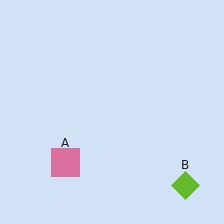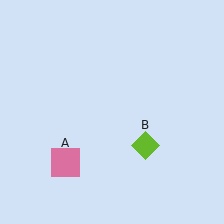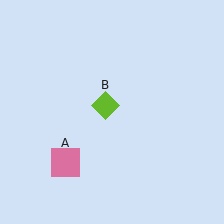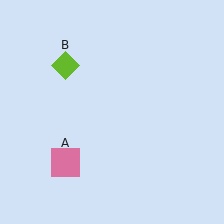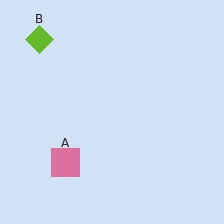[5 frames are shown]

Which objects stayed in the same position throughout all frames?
Pink square (object A) remained stationary.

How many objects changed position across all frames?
1 object changed position: lime diamond (object B).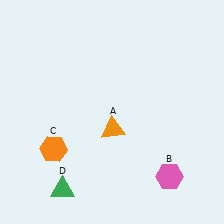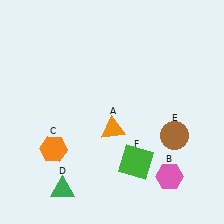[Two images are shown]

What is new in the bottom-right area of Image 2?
A green square (F) was added in the bottom-right area of Image 2.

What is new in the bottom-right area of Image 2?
A brown circle (E) was added in the bottom-right area of Image 2.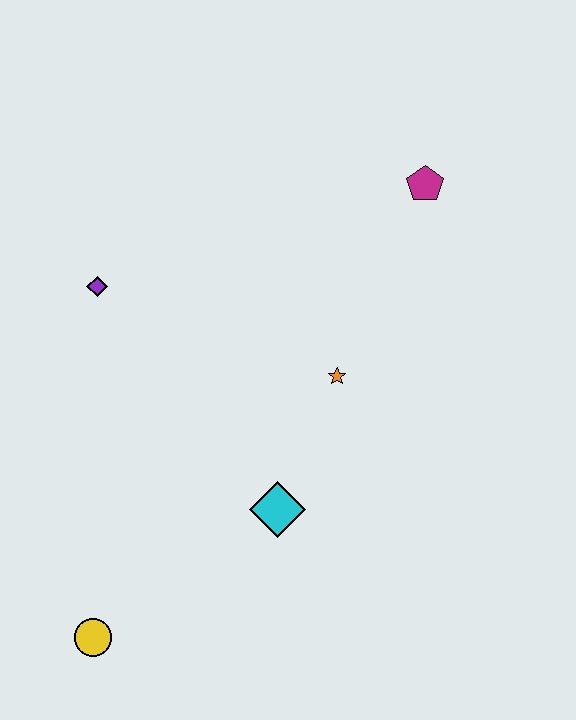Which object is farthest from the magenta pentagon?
The yellow circle is farthest from the magenta pentagon.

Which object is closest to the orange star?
The cyan diamond is closest to the orange star.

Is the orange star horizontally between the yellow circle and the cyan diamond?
No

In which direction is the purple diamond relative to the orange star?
The purple diamond is to the left of the orange star.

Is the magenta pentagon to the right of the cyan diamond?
Yes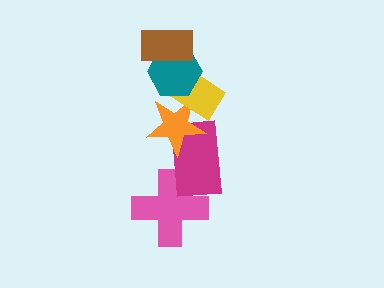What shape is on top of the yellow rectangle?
The teal hexagon is on top of the yellow rectangle.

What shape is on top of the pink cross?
The magenta rectangle is on top of the pink cross.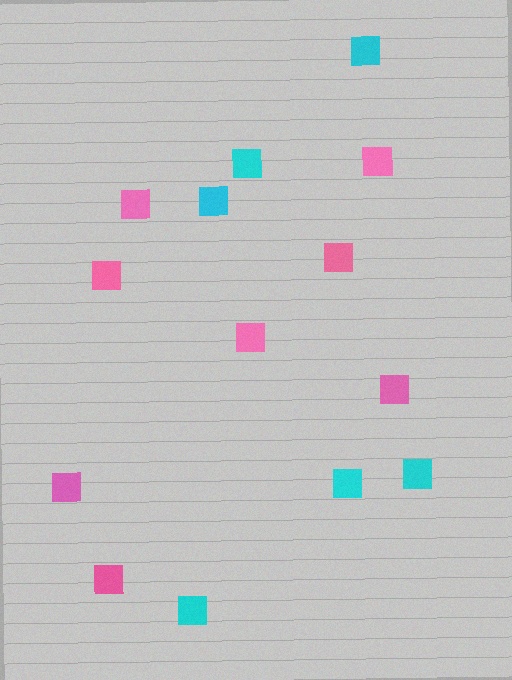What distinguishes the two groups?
There are 2 groups: one group of cyan squares (6) and one group of pink squares (8).